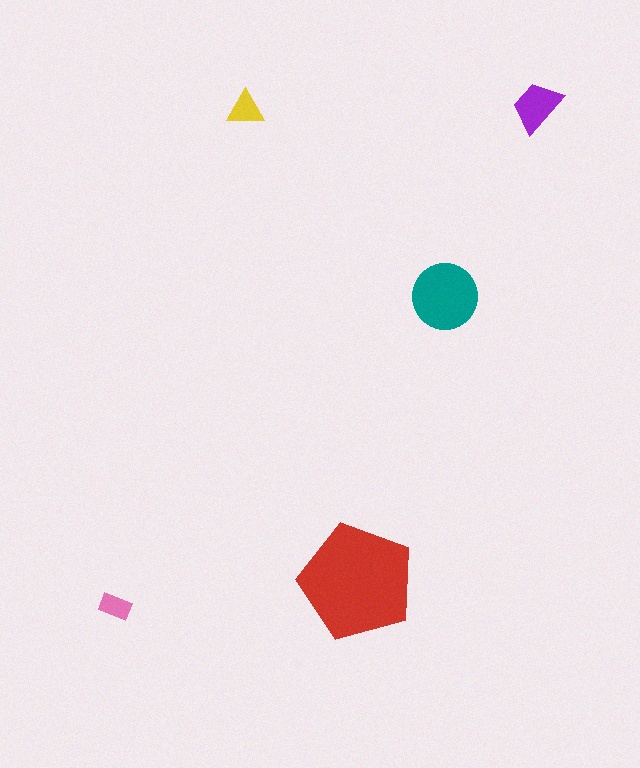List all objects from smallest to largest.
The pink rectangle, the yellow triangle, the purple trapezoid, the teal circle, the red pentagon.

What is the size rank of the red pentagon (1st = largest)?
1st.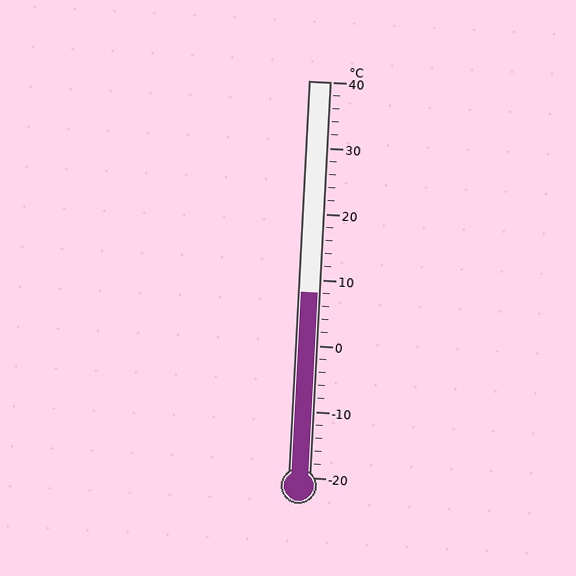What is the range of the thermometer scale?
The thermometer scale ranges from -20°C to 40°C.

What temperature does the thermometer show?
The thermometer shows approximately 8°C.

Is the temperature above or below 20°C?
The temperature is below 20°C.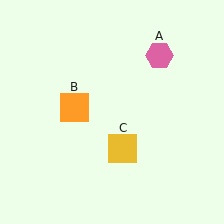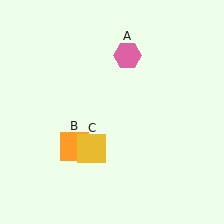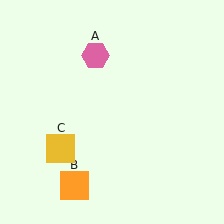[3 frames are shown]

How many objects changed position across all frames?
3 objects changed position: pink hexagon (object A), orange square (object B), yellow square (object C).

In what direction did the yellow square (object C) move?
The yellow square (object C) moved left.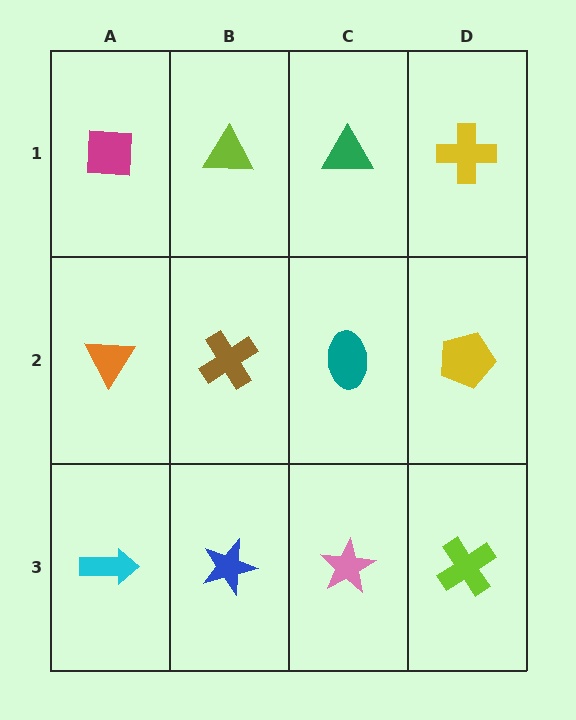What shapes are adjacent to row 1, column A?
An orange triangle (row 2, column A), a lime triangle (row 1, column B).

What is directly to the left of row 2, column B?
An orange triangle.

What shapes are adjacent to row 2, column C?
A green triangle (row 1, column C), a pink star (row 3, column C), a brown cross (row 2, column B), a yellow pentagon (row 2, column D).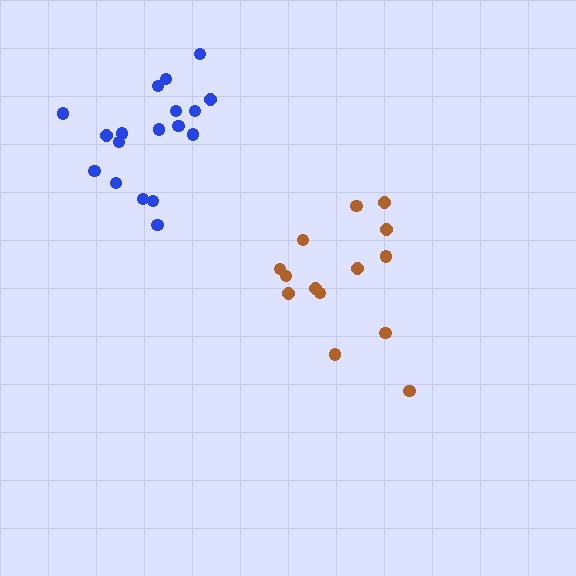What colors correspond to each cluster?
The clusters are colored: brown, blue.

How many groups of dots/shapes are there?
There are 2 groups.